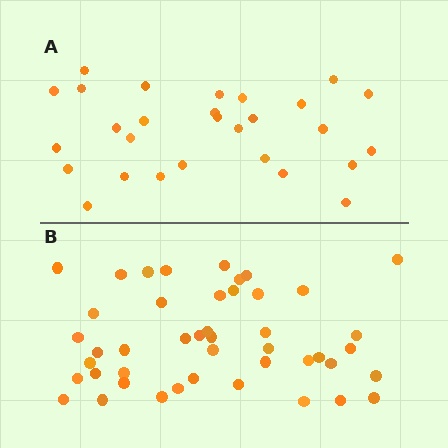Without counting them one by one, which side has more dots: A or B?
Region B (the bottom region) has more dots.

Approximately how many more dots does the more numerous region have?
Region B has approximately 15 more dots than region A.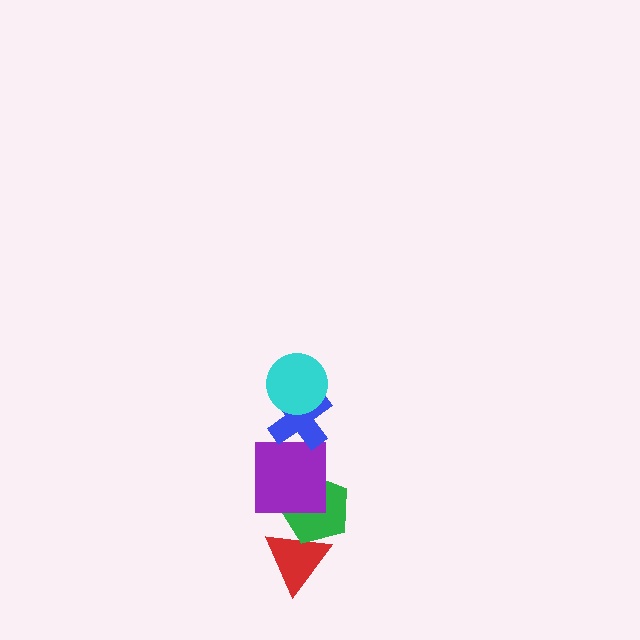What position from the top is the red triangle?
The red triangle is 5th from the top.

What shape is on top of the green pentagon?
The purple square is on top of the green pentagon.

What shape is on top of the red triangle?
The green pentagon is on top of the red triangle.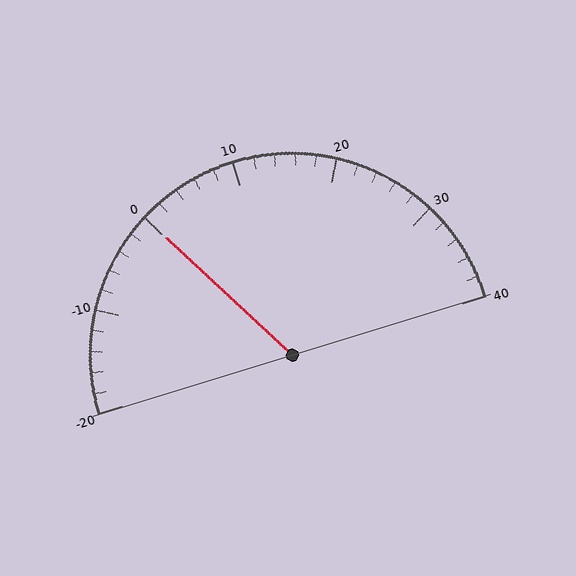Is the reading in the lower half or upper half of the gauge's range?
The reading is in the lower half of the range (-20 to 40).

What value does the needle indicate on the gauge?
The needle indicates approximately 0.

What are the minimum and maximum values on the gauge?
The gauge ranges from -20 to 40.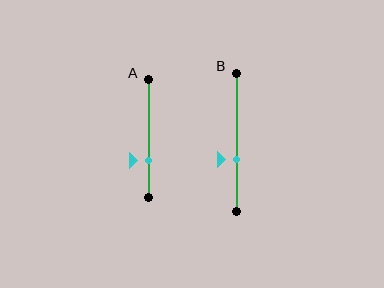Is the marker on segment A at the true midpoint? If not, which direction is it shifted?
No, the marker on segment A is shifted downward by about 19% of the segment length.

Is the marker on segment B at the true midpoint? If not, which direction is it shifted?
No, the marker on segment B is shifted downward by about 12% of the segment length.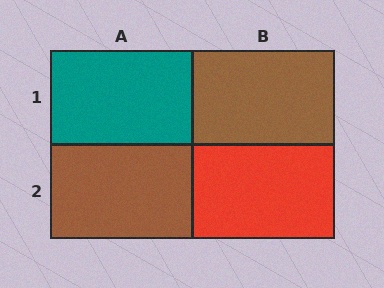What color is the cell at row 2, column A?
Brown.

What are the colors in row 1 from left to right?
Teal, brown.